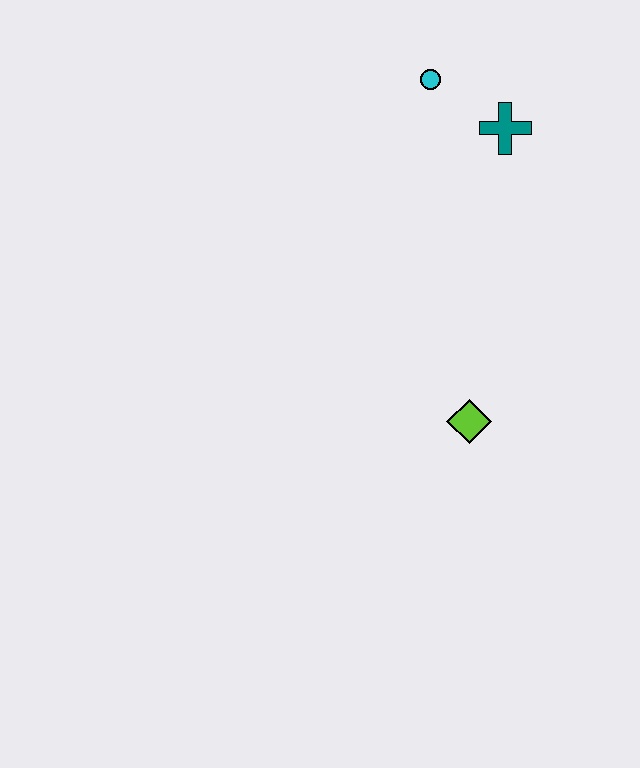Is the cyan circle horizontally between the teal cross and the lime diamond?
No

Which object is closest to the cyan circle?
The teal cross is closest to the cyan circle.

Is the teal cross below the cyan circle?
Yes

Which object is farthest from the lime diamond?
The cyan circle is farthest from the lime diamond.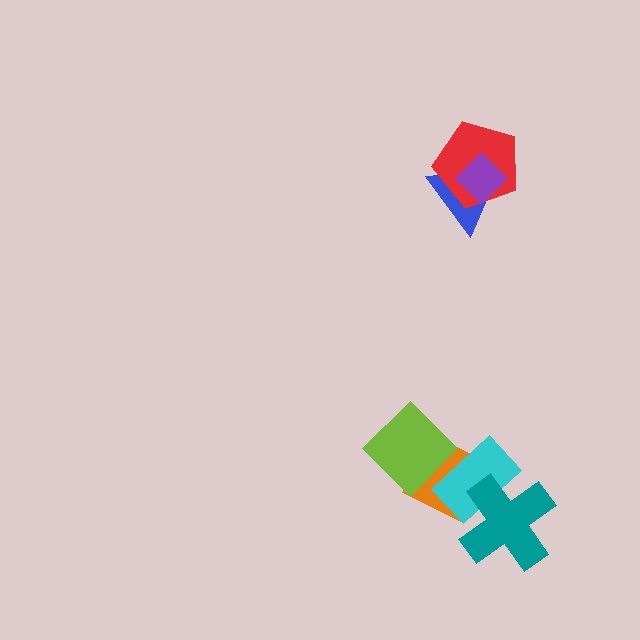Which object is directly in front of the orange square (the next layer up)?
The lime diamond is directly in front of the orange square.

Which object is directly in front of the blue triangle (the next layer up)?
The red pentagon is directly in front of the blue triangle.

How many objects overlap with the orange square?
2 objects overlap with the orange square.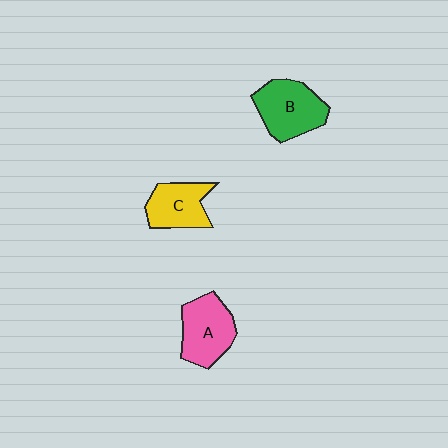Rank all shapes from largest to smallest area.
From largest to smallest: B (green), A (pink), C (yellow).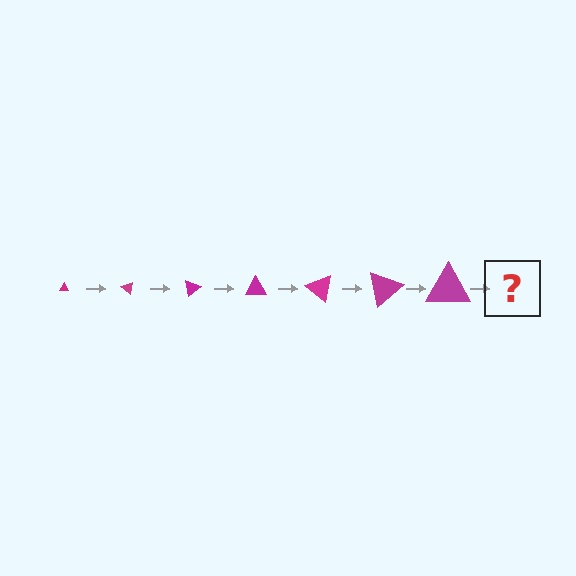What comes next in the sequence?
The next element should be a triangle, larger than the previous one and rotated 280 degrees from the start.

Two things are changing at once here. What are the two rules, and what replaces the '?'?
The two rules are that the triangle grows larger each step and it rotates 40 degrees each step. The '?' should be a triangle, larger than the previous one and rotated 280 degrees from the start.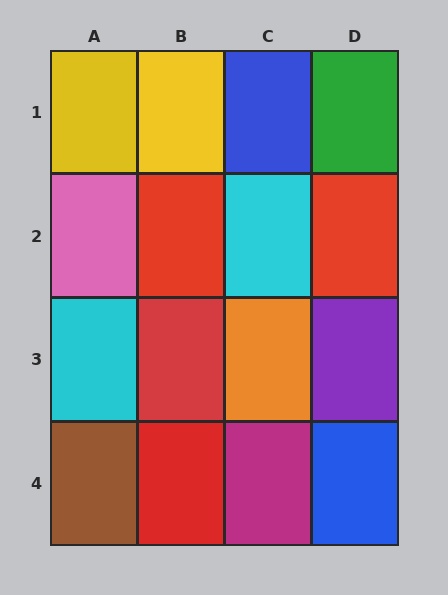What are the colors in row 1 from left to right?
Yellow, yellow, blue, green.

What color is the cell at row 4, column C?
Magenta.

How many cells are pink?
1 cell is pink.